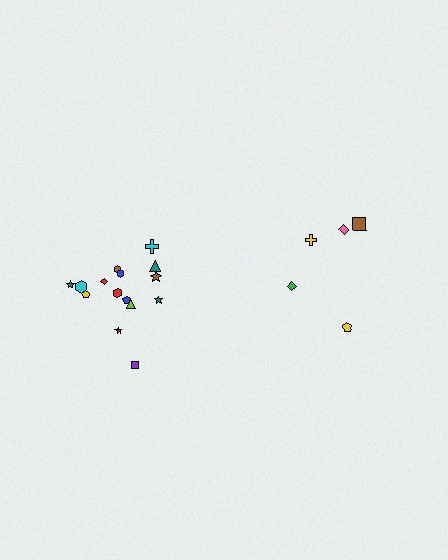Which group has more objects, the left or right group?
The left group.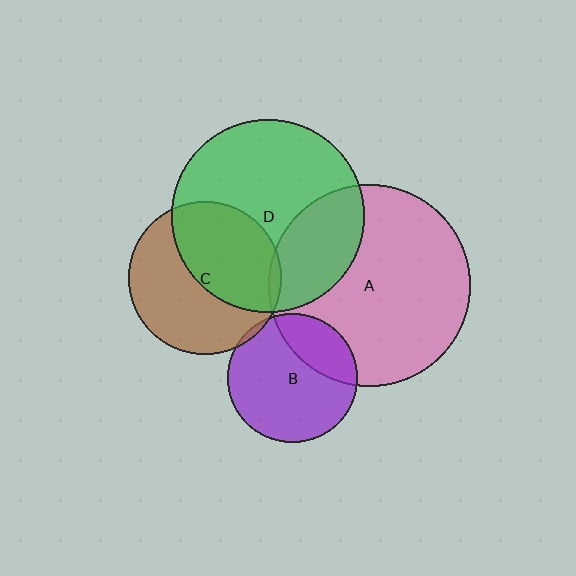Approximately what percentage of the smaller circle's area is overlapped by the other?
Approximately 30%.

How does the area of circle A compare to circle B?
Approximately 2.4 times.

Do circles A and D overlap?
Yes.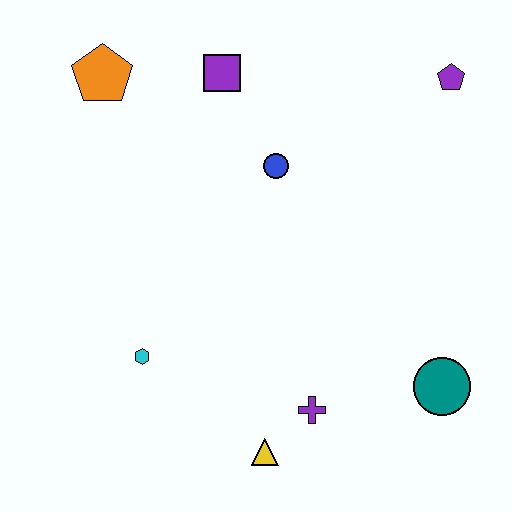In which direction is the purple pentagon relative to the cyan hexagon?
The purple pentagon is to the right of the cyan hexagon.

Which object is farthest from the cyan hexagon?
The purple pentagon is farthest from the cyan hexagon.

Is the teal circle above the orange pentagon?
No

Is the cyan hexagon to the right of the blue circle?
No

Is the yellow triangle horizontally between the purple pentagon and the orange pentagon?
Yes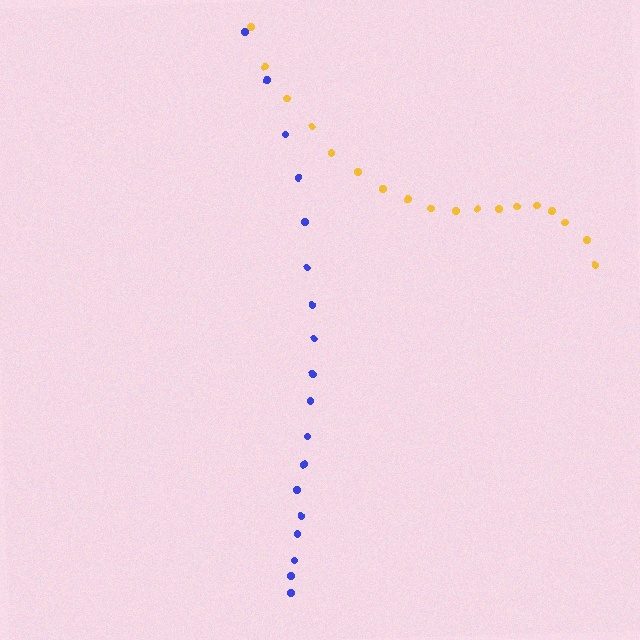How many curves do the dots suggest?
There are 2 distinct paths.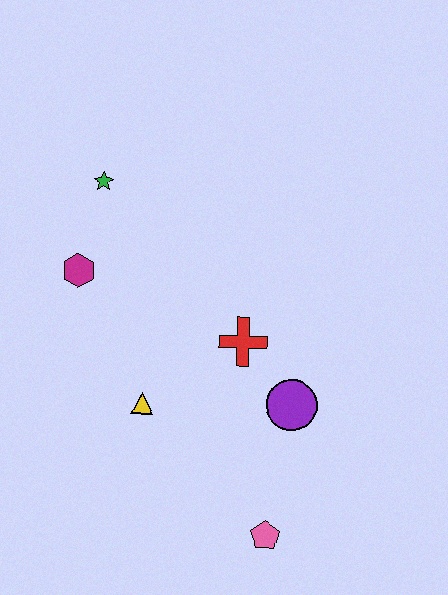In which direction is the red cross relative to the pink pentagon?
The red cross is above the pink pentagon.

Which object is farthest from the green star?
The pink pentagon is farthest from the green star.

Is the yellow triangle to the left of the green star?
No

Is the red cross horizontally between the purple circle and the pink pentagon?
No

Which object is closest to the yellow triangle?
The red cross is closest to the yellow triangle.